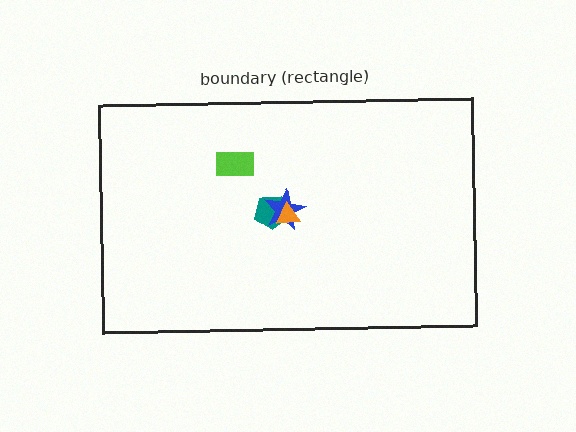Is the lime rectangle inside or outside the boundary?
Inside.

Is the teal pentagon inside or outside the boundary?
Inside.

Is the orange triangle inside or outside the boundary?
Inside.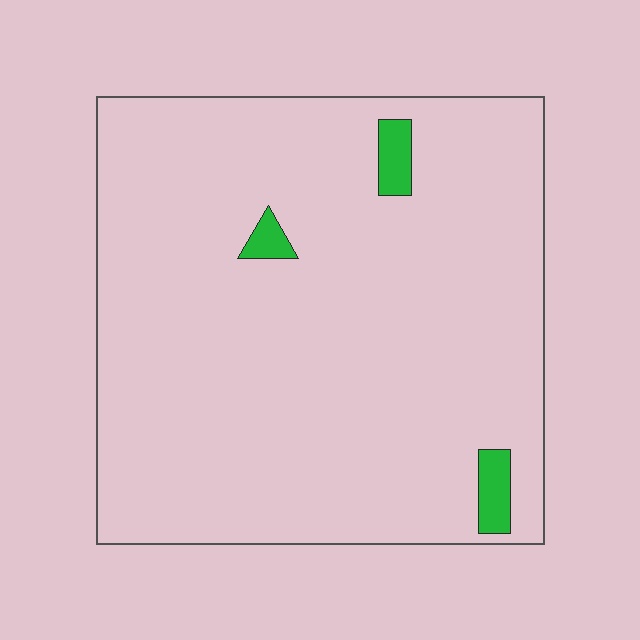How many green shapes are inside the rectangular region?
3.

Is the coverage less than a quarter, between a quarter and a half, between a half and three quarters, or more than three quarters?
Less than a quarter.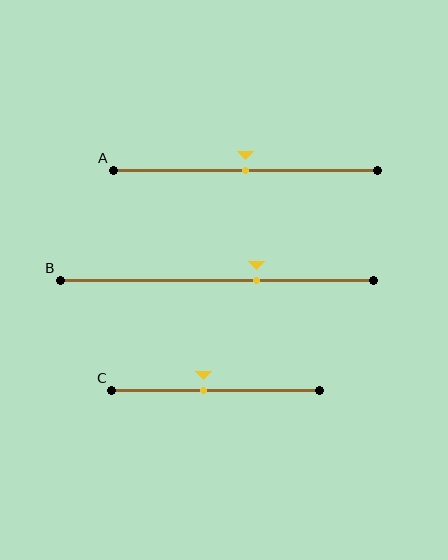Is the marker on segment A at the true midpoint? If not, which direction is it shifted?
Yes, the marker on segment A is at the true midpoint.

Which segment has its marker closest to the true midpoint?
Segment A has its marker closest to the true midpoint.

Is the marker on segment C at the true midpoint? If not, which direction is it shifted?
No, the marker on segment C is shifted to the left by about 6% of the segment length.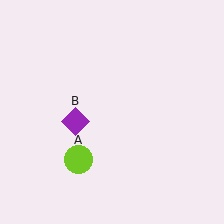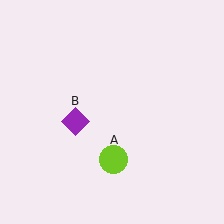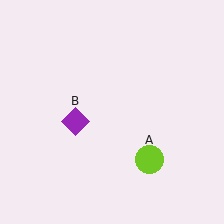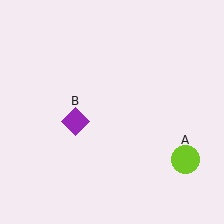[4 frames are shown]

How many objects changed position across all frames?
1 object changed position: lime circle (object A).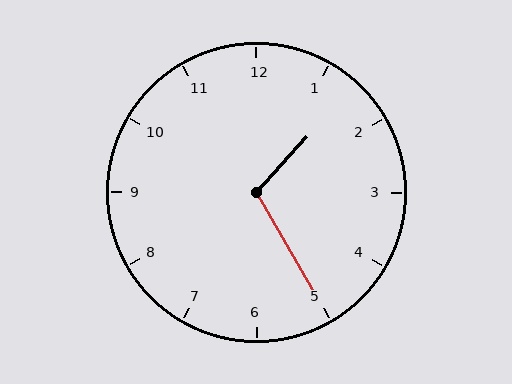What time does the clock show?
1:25.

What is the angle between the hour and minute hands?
Approximately 108 degrees.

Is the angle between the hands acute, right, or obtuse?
It is obtuse.